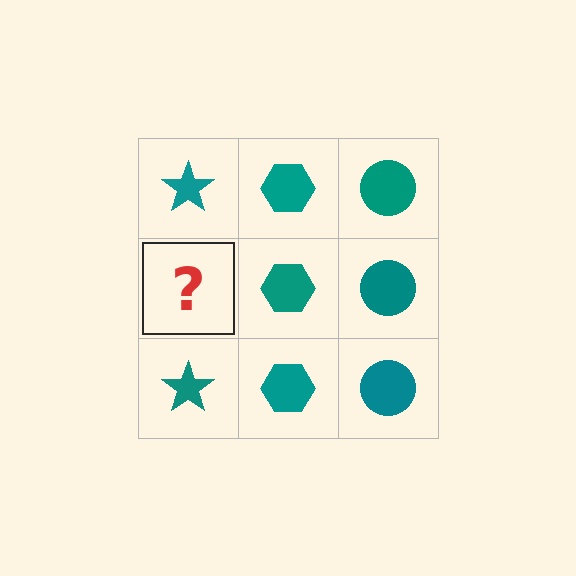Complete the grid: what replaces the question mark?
The question mark should be replaced with a teal star.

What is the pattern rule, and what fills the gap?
The rule is that each column has a consistent shape. The gap should be filled with a teal star.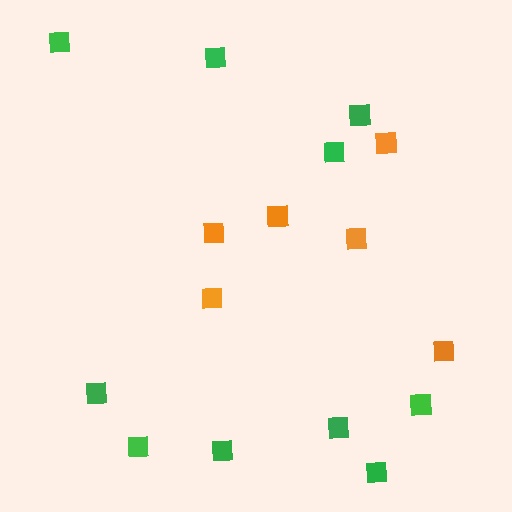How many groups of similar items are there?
There are 2 groups: one group of green squares (10) and one group of orange squares (6).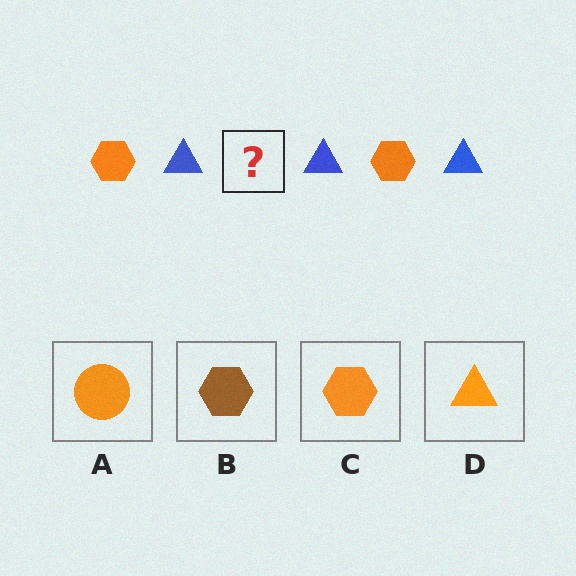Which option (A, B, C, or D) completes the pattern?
C.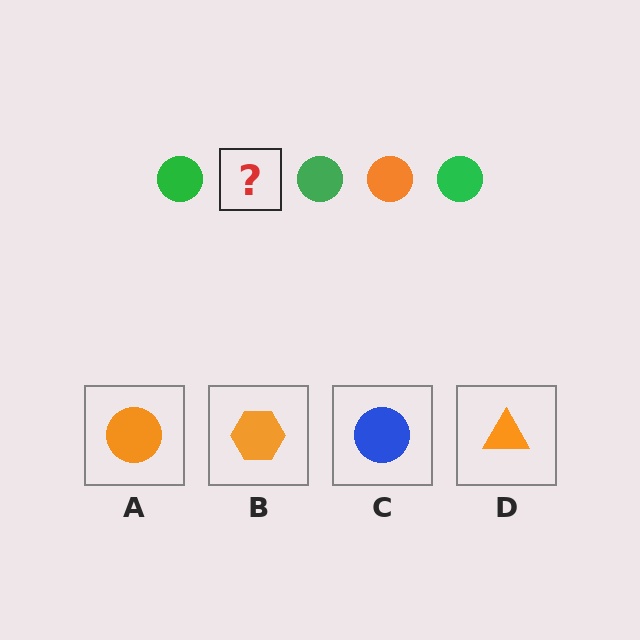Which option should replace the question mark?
Option A.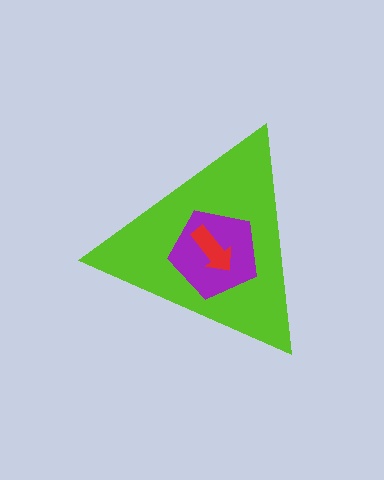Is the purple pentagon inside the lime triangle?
Yes.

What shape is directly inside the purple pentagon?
The red arrow.